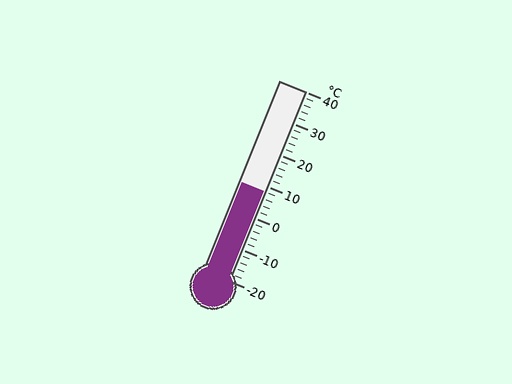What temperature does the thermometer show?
The thermometer shows approximately 8°C.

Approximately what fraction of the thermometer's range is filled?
The thermometer is filled to approximately 45% of its range.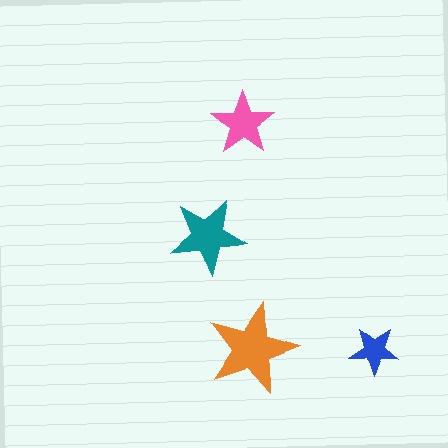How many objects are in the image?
There are 4 objects in the image.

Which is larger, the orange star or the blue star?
The orange one.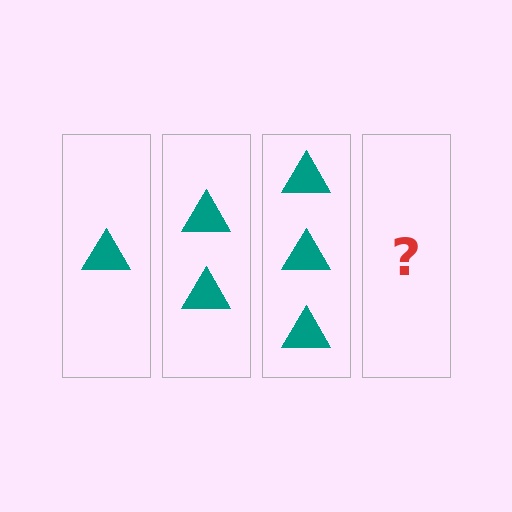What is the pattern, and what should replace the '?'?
The pattern is that each step adds one more triangle. The '?' should be 4 triangles.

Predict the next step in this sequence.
The next step is 4 triangles.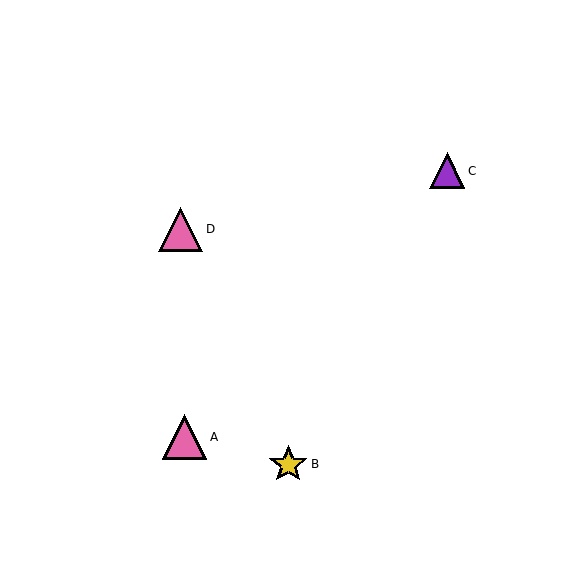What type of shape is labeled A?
Shape A is a pink triangle.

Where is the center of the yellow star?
The center of the yellow star is at (288, 464).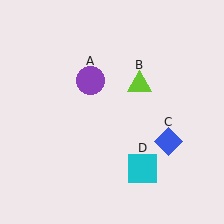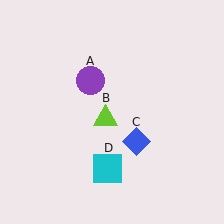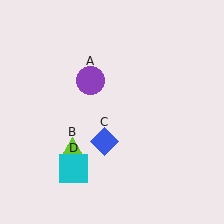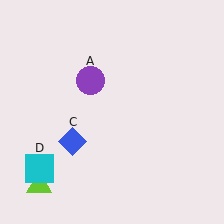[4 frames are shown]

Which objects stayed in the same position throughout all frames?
Purple circle (object A) remained stationary.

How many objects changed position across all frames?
3 objects changed position: lime triangle (object B), blue diamond (object C), cyan square (object D).